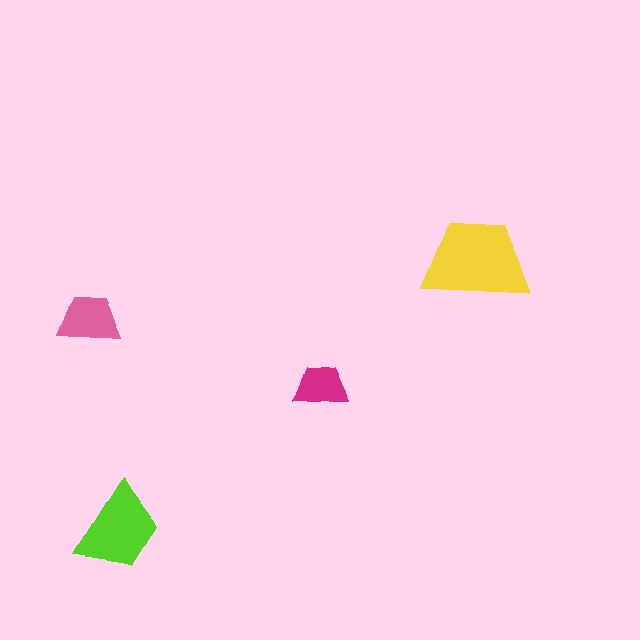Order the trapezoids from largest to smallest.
the yellow one, the lime one, the pink one, the magenta one.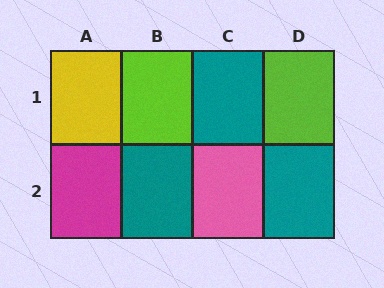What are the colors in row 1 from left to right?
Yellow, lime, teal, lime.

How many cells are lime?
2 cells are lime.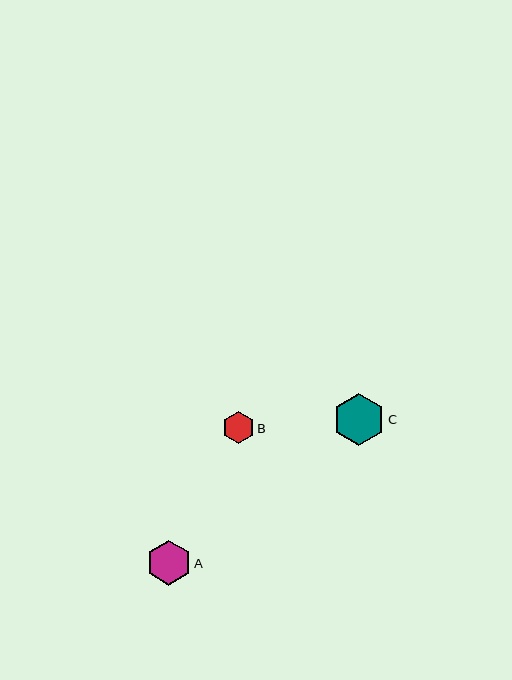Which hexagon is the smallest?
Hexagon B is the smallest with a size of approximately 32 pixels.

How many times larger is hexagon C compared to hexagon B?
Hexagon C is approximately 1.6 times the size of hexagon B.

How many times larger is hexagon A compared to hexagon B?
Hexagon A is approximately 1.4 times the size of hexagon B.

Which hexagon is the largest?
Hexagon C is the largest with a size of approximately 52 pixels.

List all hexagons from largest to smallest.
From largest to smallest: C, A, B.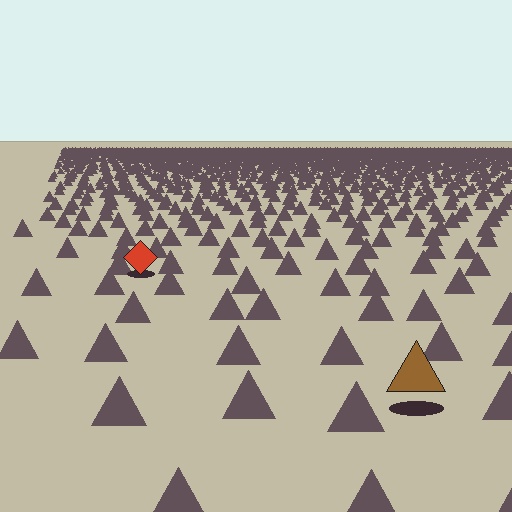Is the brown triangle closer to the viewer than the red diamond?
Yes. The brown triangle is closer — you can tell from the texture gradient: the ground texture is coarser near it.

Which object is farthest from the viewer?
The red diamond is farthest from the viewer. It appears smaller and the ground texture around it is denser.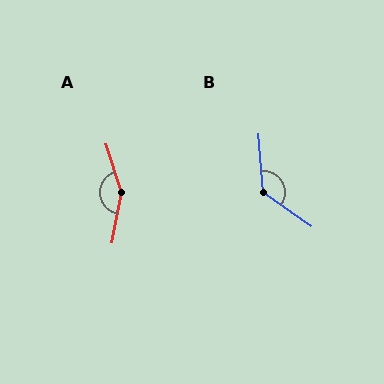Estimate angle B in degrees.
Approximately 130 degrees.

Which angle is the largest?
A, at approximately 151 degrees.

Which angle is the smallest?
B, at approximately 130 degrees.